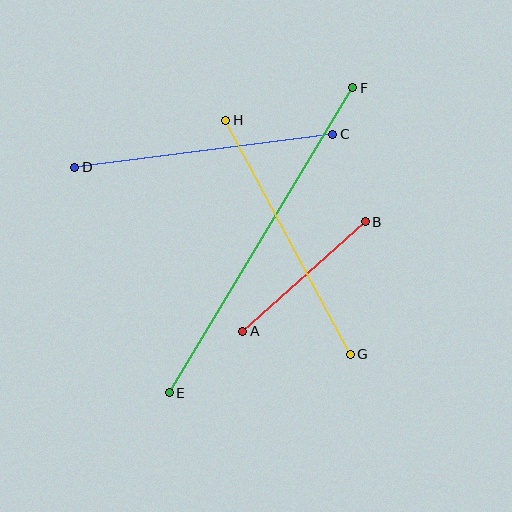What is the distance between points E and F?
The distance is approximately 356 pixels.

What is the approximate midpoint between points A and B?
The midpoint is at approximately (304, 277) pixels.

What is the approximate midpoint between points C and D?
The midpoint is at approximately (204, 151) pixels.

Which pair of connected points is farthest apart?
Points E and F are farthest apart.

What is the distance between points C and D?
The distance is approximately 260 pixels.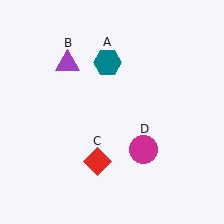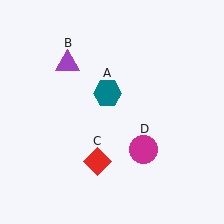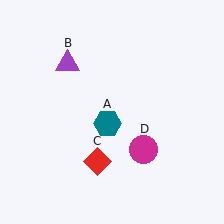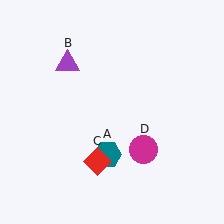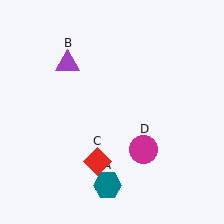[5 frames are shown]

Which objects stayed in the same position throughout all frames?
Purple triangle (object B) and red diamond (object C) and magenta circle (object D) remained stationary.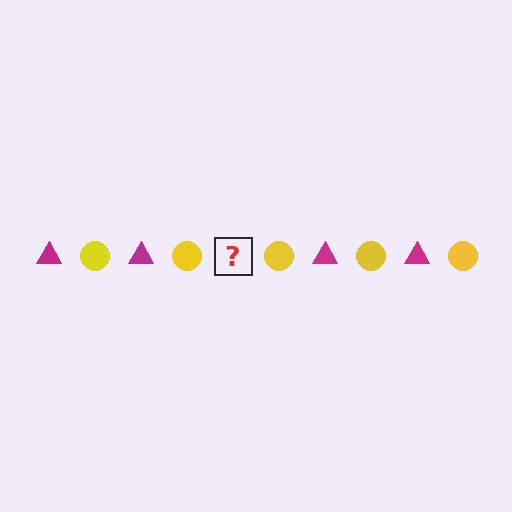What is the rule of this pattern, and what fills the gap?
The rule is that the pattern alternates between magenta triangle and yellow circle. The gap should be filled with a magenta triangle.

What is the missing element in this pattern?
The missing element is a magenta triangle.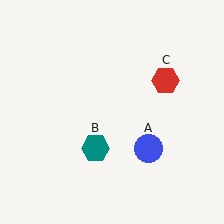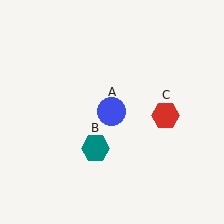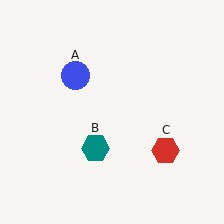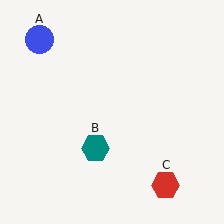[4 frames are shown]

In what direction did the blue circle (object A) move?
The blue circle (object A) moved up and to the left.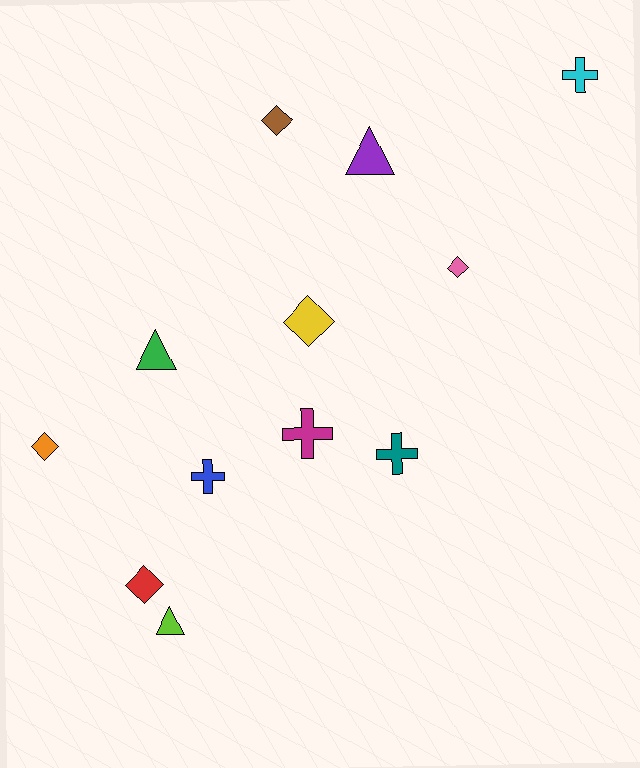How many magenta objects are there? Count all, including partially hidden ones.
There is 1 magenta object.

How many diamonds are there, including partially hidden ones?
There are 5 diamonds.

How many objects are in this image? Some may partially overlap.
There are 12 objects.